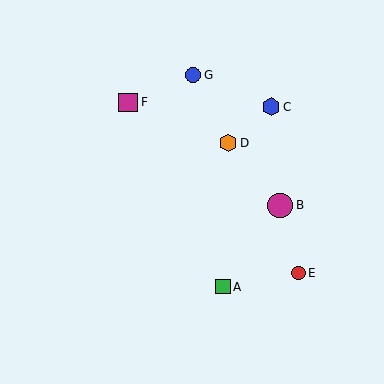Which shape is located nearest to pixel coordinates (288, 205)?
The magenta circle (labeled B) at (280, 205) is nearest to that location.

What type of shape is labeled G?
Shape G is a blue circle.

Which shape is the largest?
The magenta circle (labeled B) is the largest.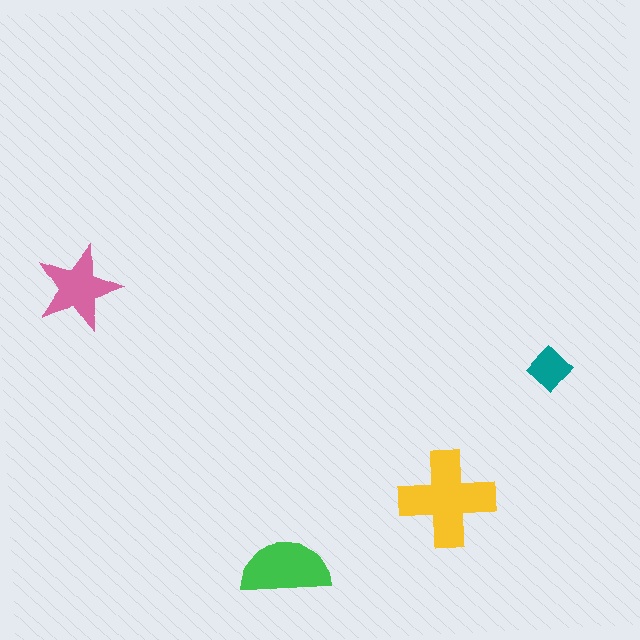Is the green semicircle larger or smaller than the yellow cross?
Smaller.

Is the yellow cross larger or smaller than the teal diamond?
Larger.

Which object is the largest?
The yellow cross.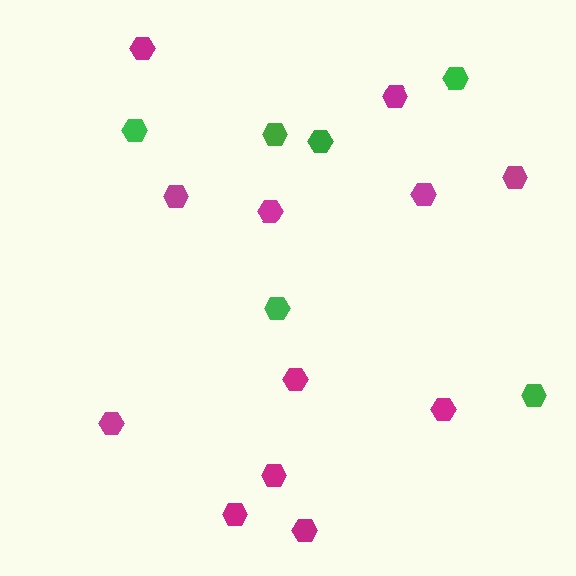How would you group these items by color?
There are 2 groups: one group of magenta hexagons (12) and one group of green hexagons (6).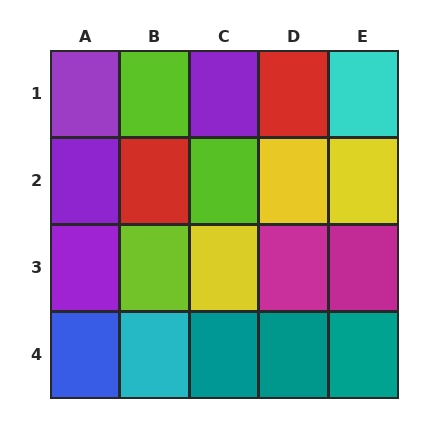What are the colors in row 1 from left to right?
Purple, lime, purple, red, cyan.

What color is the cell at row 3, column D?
Magenta.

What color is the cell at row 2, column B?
Red.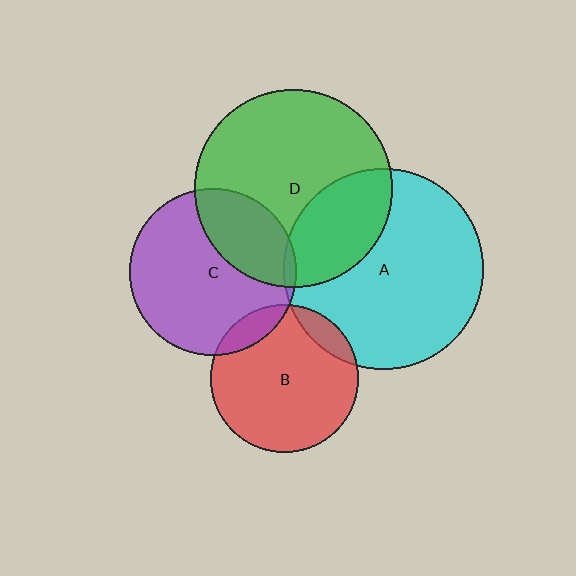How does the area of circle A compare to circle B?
Approximately 1.8 times.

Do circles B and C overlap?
Yes.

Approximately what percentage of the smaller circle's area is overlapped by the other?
Approximately 10%.